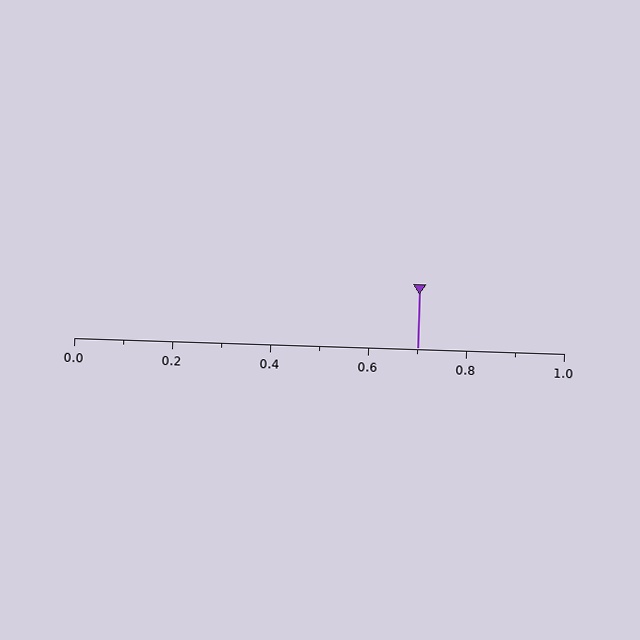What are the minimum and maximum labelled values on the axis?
The axis runs from 0.0 to 1.0.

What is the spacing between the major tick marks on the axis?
The major ticks are spaced 0.2 apart.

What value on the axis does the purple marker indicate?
The marker indicates approximately 0.7.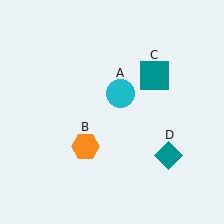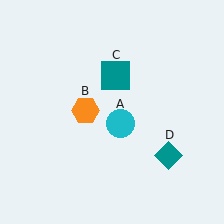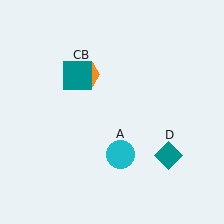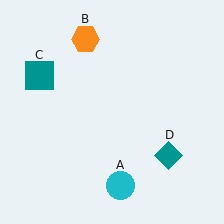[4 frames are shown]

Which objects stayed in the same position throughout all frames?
Teal diamond (object D) remained stationary.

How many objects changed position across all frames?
3 objects changed position: cyan circle (object A), orange hexagon (object B), teal square (object C).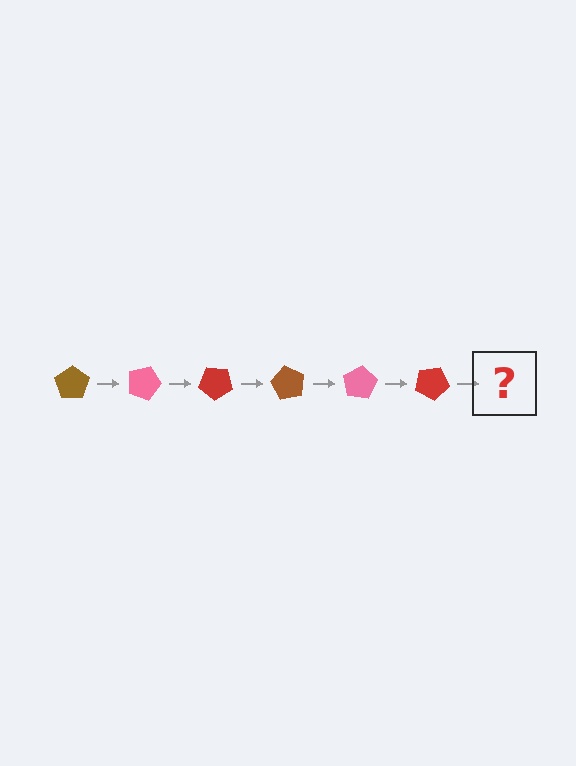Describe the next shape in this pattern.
It should be a brown pentagon, rotated 120 degrees from the start.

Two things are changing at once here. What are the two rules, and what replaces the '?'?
The two rules are that it rotates 20 degrees each step and the color cycles through brown, pink, and red. The '?' should be a brown pentagon, rotated 120 degrees from the start.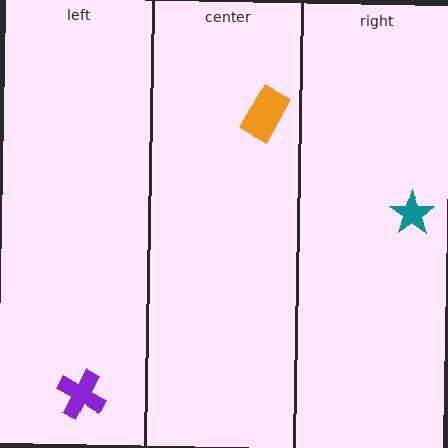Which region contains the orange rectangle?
The center region.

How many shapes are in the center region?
1.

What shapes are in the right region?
The teal star.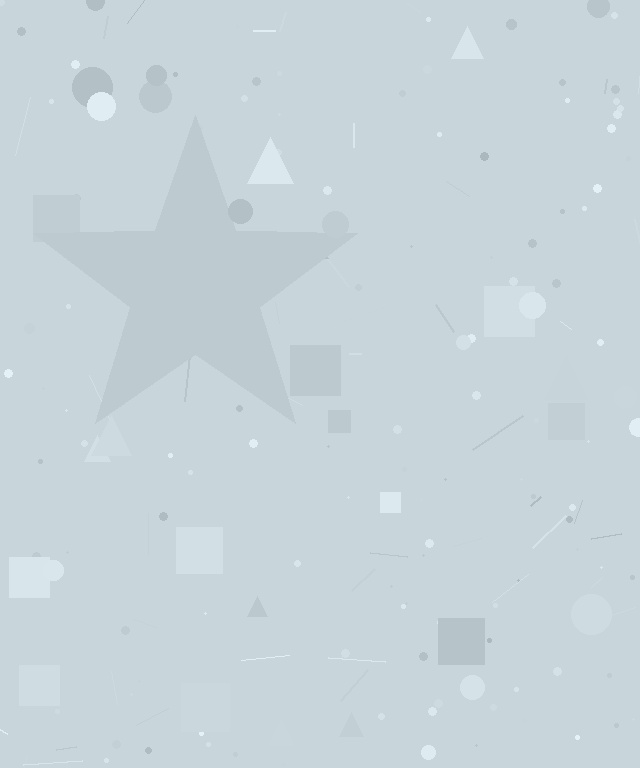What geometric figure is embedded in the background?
A star is embedded in the background.